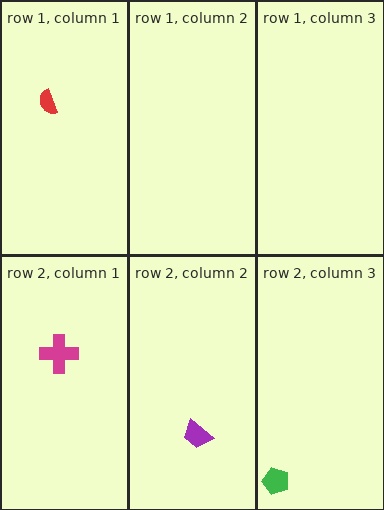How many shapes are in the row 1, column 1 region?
1.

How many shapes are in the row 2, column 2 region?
1.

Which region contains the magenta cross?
The row 2, column 1 region.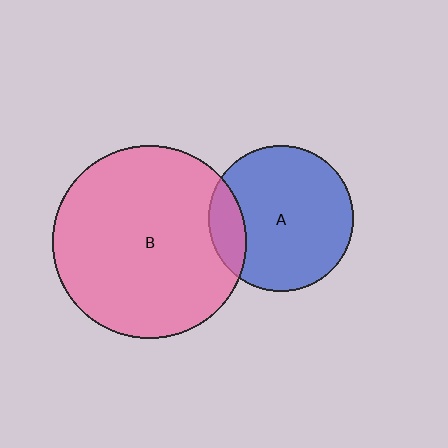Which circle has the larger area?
Circle B (pink).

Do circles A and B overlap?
Yes.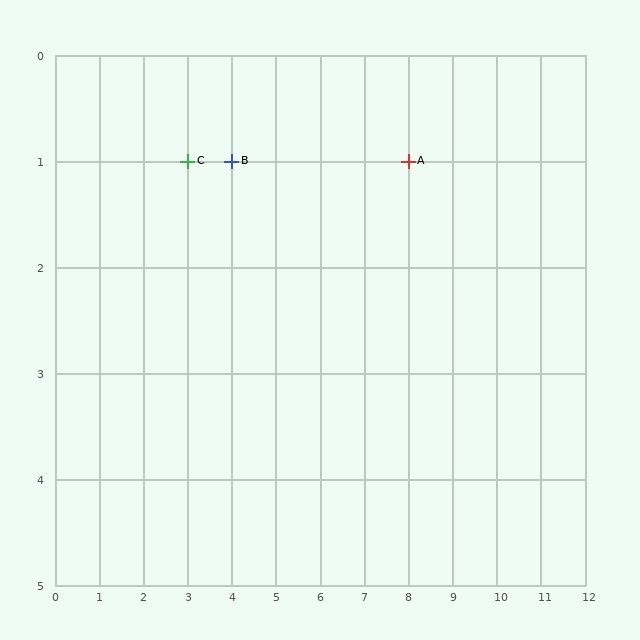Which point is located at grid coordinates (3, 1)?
Point C is at (3, 1).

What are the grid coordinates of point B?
Point B is at grid coordinates (4, 1).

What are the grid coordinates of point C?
Point C is at grid coordinates (3, 1).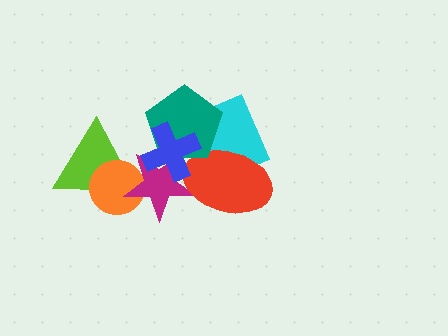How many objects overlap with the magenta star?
6 objects overlap with the magenta star.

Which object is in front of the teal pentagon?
The blue cross is in front of the teal pentagon.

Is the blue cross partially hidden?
No, no other shape covers it.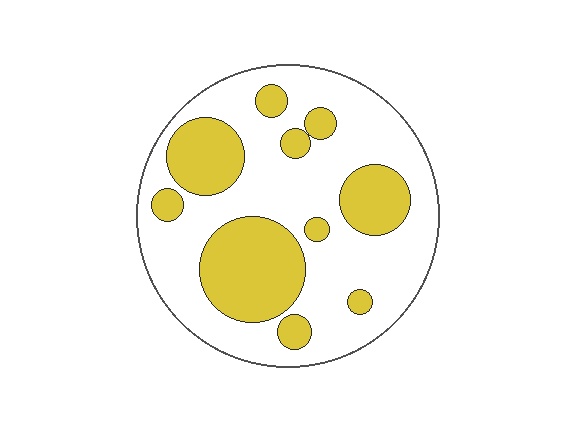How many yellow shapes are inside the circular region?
10.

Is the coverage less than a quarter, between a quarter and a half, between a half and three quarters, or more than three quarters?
Between a quarter and a half.